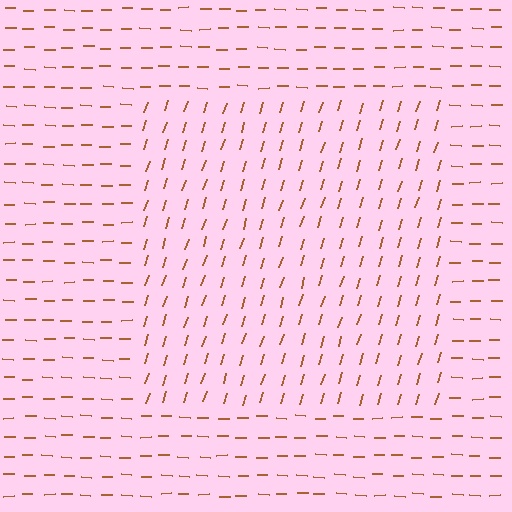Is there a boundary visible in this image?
Yes, there is a texture boundary formed by a change in line orientation.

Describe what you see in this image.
The image is filled with small brown line segments. A rectangle region in the image has lines oriented differently from the surrounding lines, creating a visible texture boundary.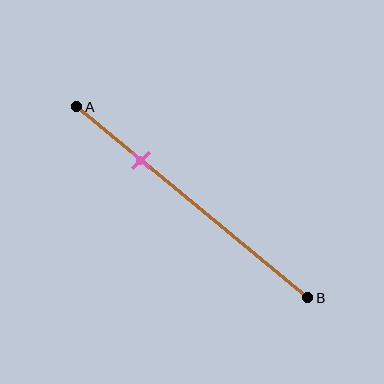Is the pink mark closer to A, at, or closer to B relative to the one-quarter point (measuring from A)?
The pink mark is closer to point B than the one-quarter point of segment AB.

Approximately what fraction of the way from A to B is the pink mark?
The pink mark is approximately 30% of the way from A to B.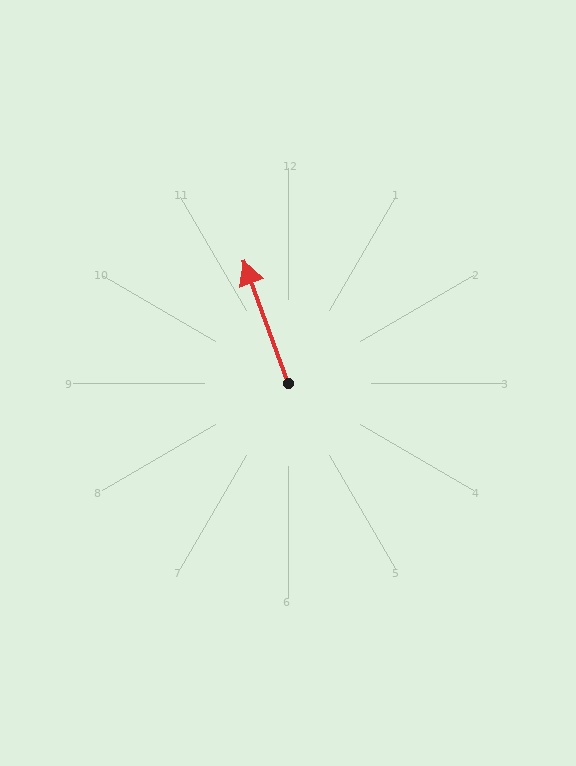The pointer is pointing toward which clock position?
Roughly 11 o'clock.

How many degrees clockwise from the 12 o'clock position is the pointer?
Approximately 340 degrees.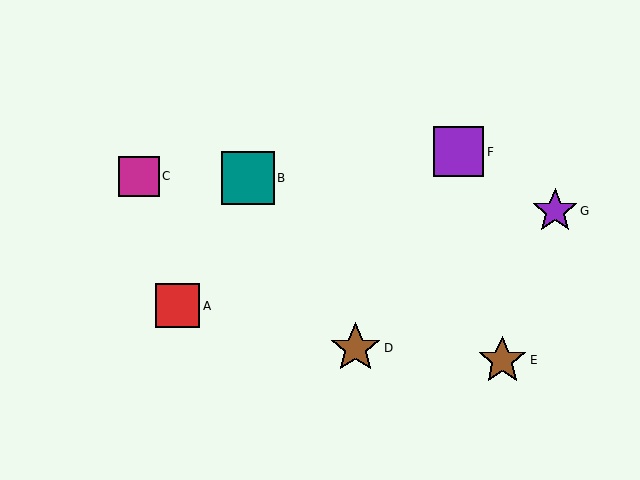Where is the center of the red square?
The center of the red square is at (178, 306).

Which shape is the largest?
The teal square (labeled B) is the largest.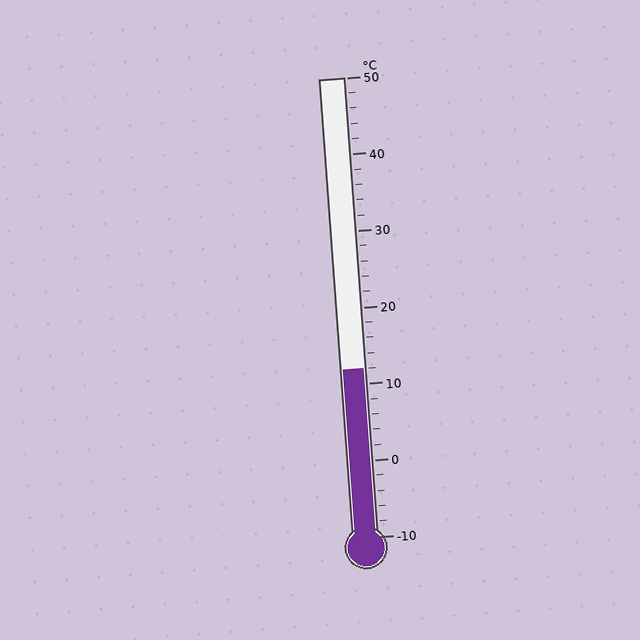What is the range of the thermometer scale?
The thermometer scale ranges from -10°C to 50°C.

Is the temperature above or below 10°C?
The temperature is above 10°C.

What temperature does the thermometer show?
The thermometer shows approximately 12°C.